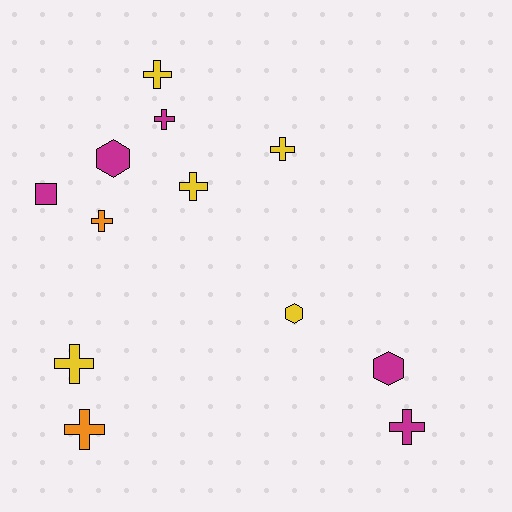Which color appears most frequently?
Yellow, with 5 objects.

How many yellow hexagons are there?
There is 1 yellow hexagon.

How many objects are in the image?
There are 12 objects.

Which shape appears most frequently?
Cross, with 8 objects.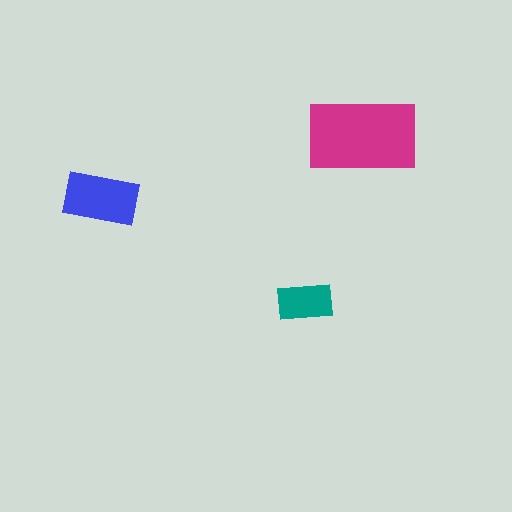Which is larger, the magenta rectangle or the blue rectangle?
The magenta one.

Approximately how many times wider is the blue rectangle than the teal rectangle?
About 1.5 times wider.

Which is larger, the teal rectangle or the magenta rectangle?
The magenta one.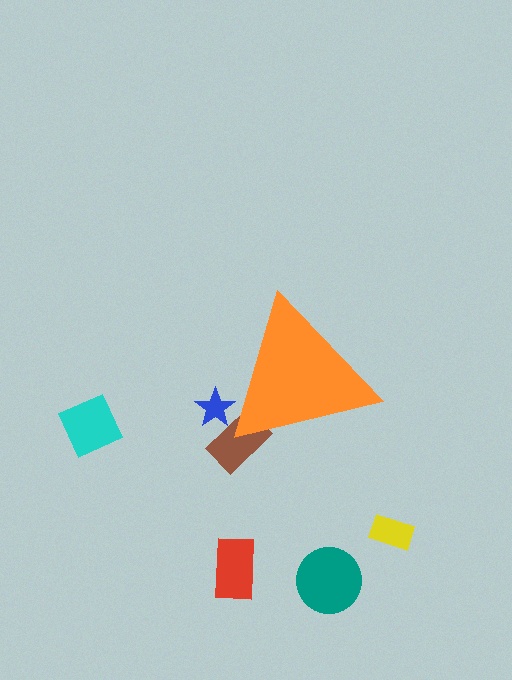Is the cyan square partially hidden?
No, the cyan square is fully visible.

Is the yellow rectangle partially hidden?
No, the yellow rectangle is fully visible.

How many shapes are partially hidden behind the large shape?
2 shapes are partially hidden.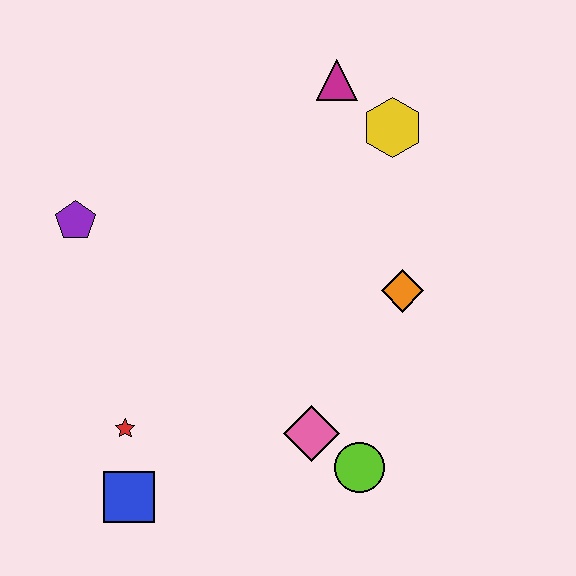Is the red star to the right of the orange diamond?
No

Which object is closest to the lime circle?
The pink diamond is closest to the lime circle.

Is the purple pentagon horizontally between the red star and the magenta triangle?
No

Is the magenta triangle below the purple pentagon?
No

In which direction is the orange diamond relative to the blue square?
The orange diamond is to the right of the blue square.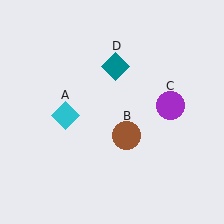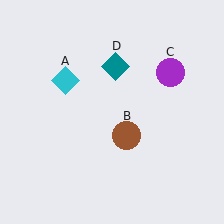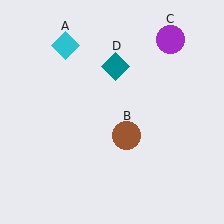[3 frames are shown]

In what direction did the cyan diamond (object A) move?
The cyan diamond (object A) moved up.